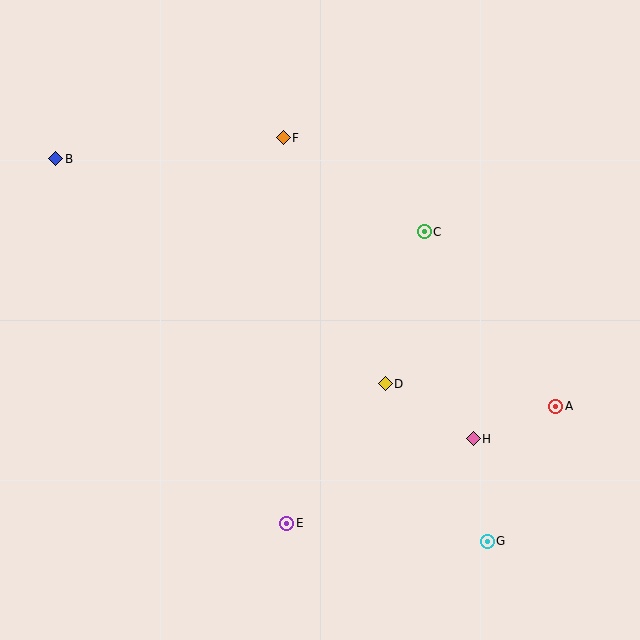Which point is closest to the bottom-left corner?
Point E is closest to the bottom-left corner.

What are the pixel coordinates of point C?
Point C is at (424, 232).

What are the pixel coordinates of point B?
Point B is at (56, 159).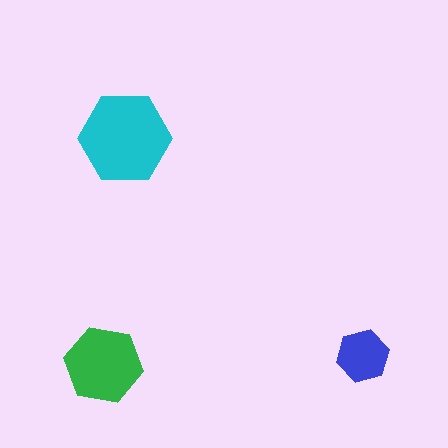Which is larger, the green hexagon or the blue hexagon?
The green one.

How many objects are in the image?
There are 3 objects in the image.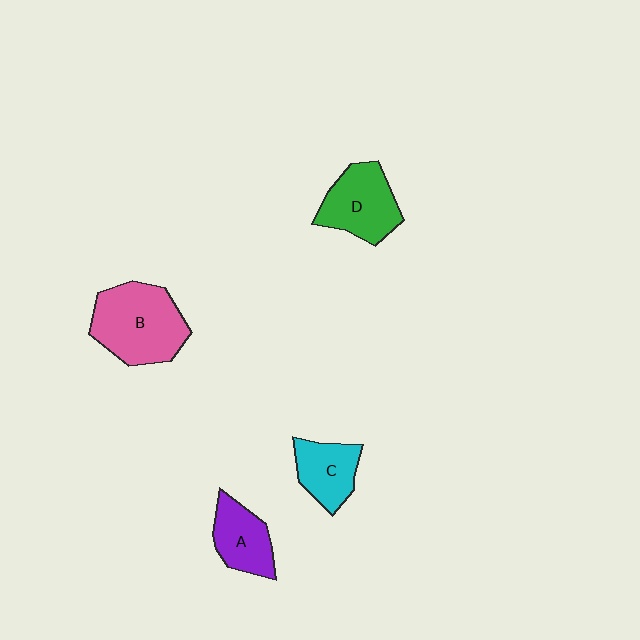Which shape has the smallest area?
Shape C (cyan).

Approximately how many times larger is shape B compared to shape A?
Approximately 1.8 times.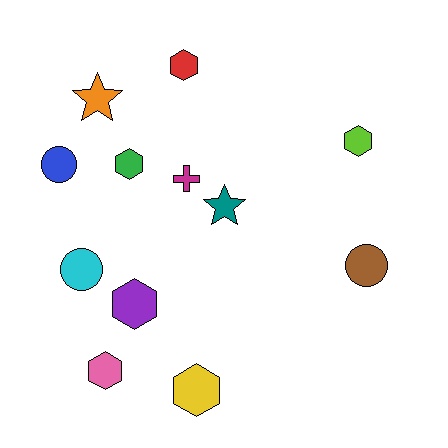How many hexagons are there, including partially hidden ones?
There are 6 hexagons.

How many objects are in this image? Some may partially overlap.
There are 12 objects.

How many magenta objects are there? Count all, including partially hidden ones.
There is 1 magenta object.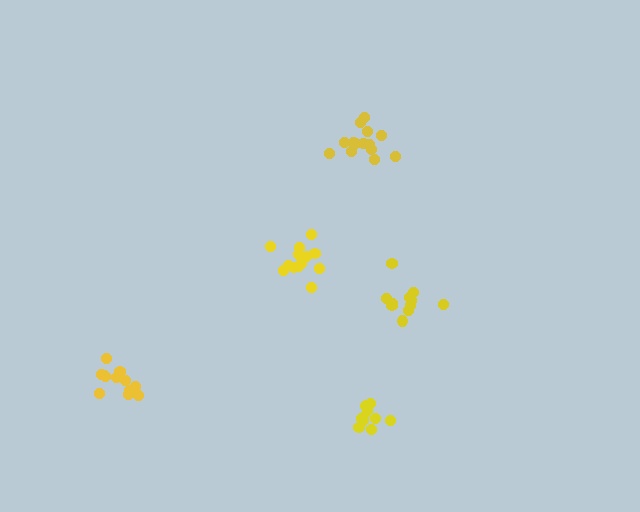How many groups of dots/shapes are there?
There are 5 groups.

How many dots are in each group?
Group 1: 14 dots, Group 2: 10 dots, Group 3: 11 dots, Group 4: 14 dots, Group 5: 12 dots (61 total).